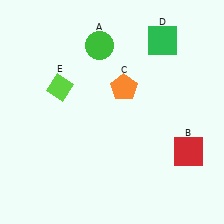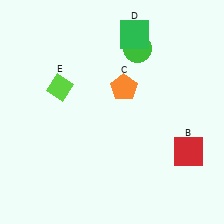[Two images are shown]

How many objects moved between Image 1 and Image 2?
2 objects moved between the two images.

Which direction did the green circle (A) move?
The green circle (A) moved right.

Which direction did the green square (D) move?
The green square (D) moved left.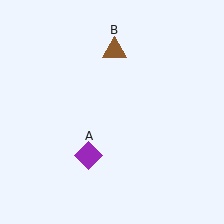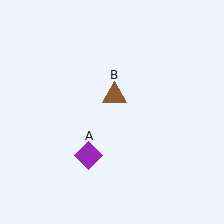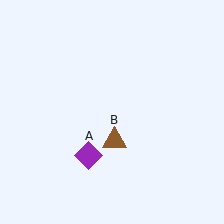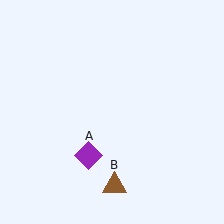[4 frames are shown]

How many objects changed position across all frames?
1 object changed position: brown triangle (object B).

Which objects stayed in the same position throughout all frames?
Purple diamond (object A) remained stationary.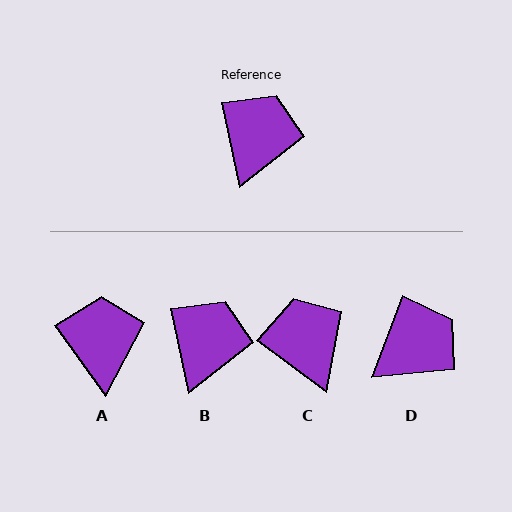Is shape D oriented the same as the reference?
No, it is off by about 33 degrees.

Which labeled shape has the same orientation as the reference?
B.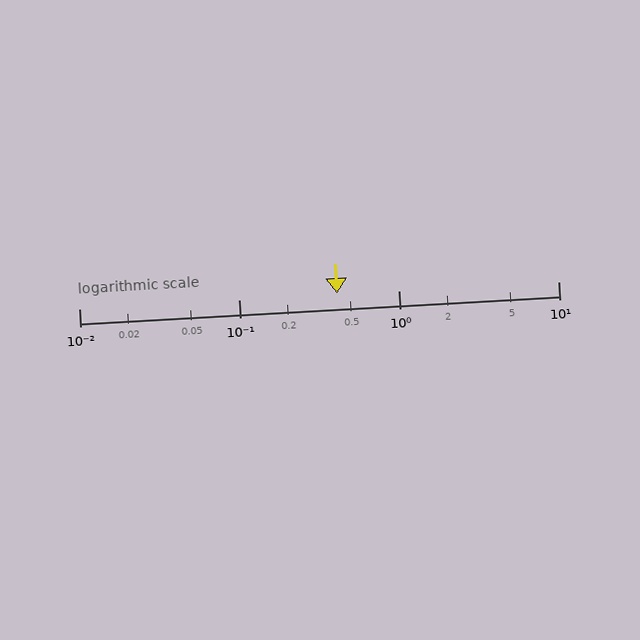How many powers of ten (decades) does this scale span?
The scale spans 3 decades, from 0.01 to 10.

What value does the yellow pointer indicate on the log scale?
The pointer indicates approximately 0.41.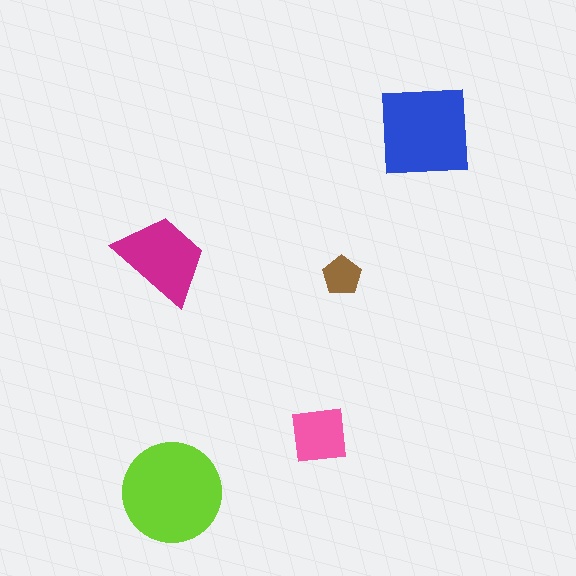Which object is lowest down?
The lime circle is bottommost.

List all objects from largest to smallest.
The lime circle, the blue square, the magenta trapezoid, the pink square, the brown pentagon.